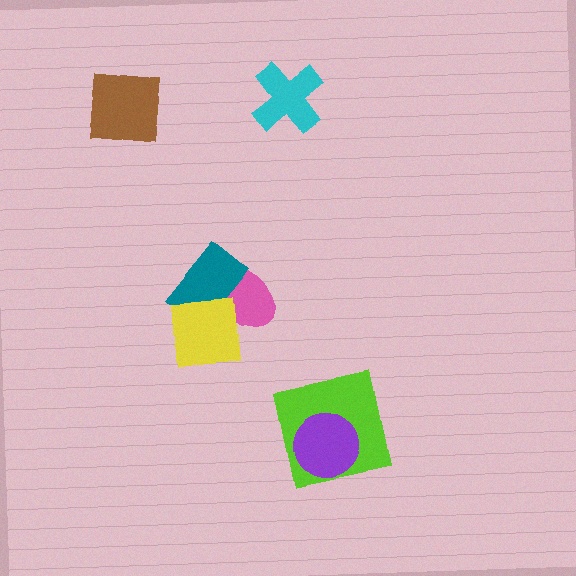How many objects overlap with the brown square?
0 objects overlap with the brown square.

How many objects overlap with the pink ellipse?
2 objects overlap with the pink ellipse.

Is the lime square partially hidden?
Yes, it is partially covered by another shape.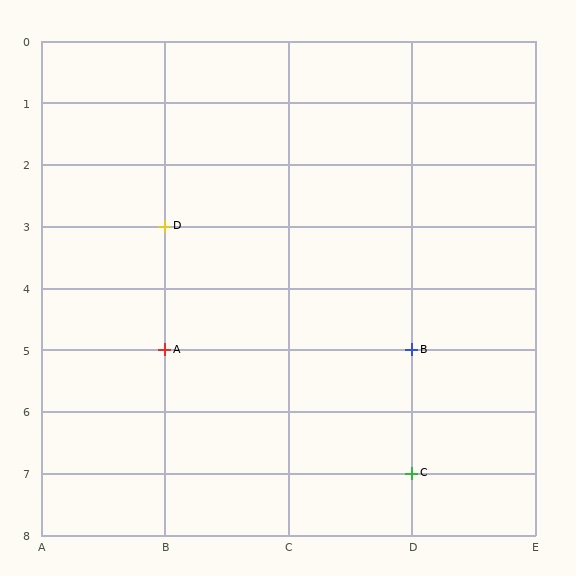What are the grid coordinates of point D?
Point D is at grid coordinates (B, 3).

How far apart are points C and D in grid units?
Points C and D are 2 columns and 4 rows apart (about 4.5 grid units diagonally).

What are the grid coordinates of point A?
Point A is at grid coordinates (B, 5).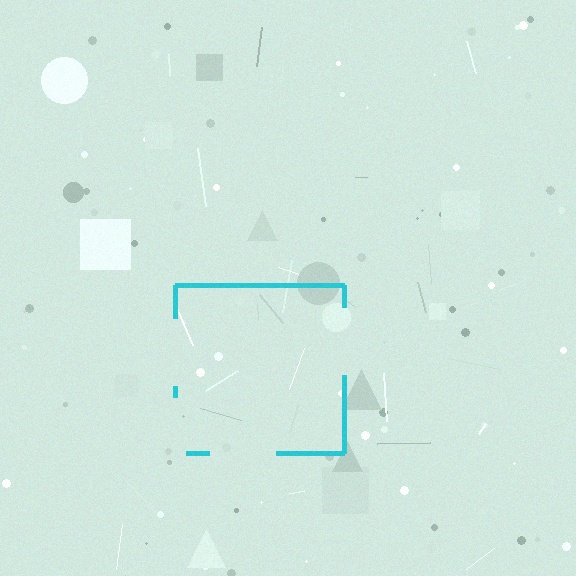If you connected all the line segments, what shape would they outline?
They would outline a square.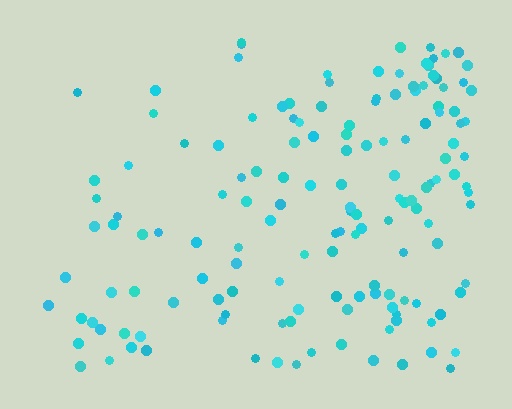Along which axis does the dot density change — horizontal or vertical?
Horizontal.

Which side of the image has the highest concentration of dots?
The right.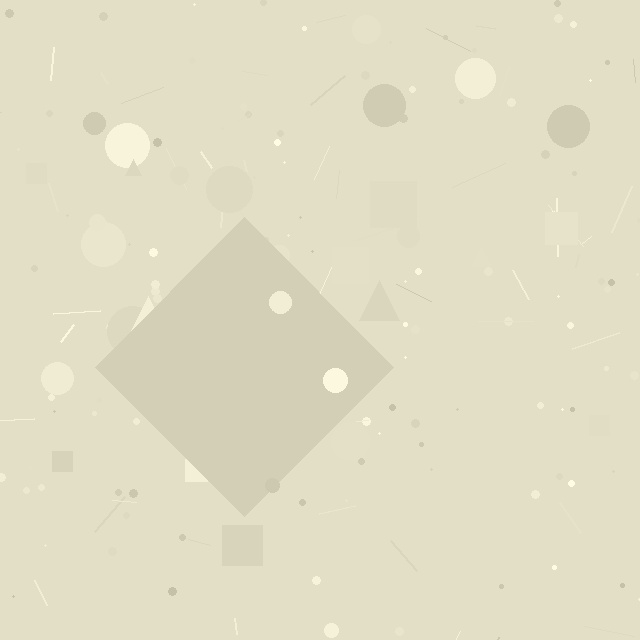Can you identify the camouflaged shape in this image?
The camouflaged shape is a diamond.